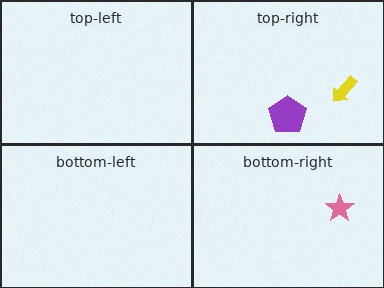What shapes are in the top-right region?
The purple pentagon, the yellow arrow.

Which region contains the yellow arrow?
The top-right region.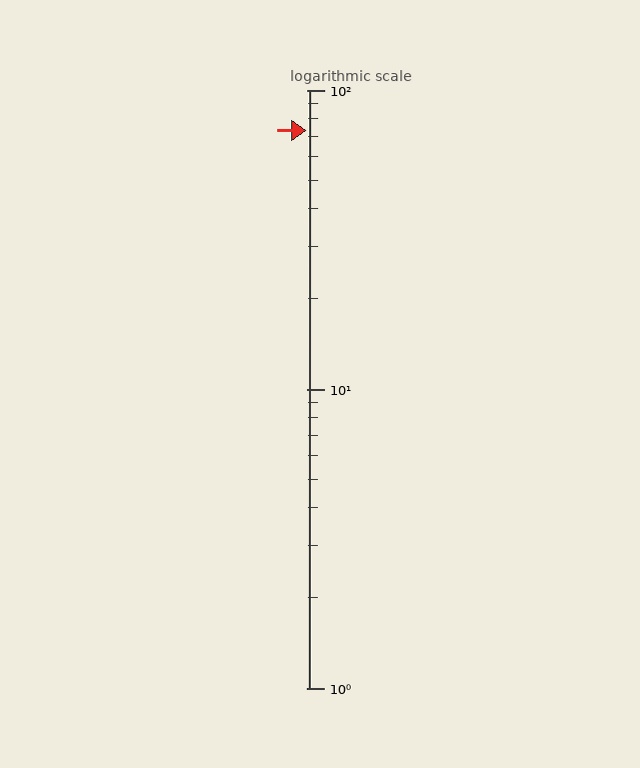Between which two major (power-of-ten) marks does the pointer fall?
The pointer is between 10 and 100.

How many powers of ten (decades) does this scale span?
The scale spans 2 decades, from 1 to 100.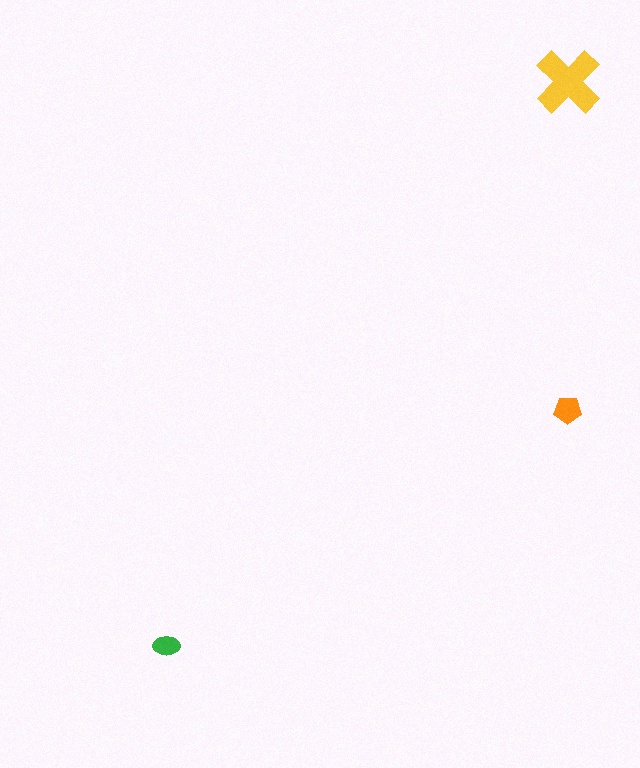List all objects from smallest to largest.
The green ellipse, the orange pentagon, the yellow cross.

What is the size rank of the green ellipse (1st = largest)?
3rd.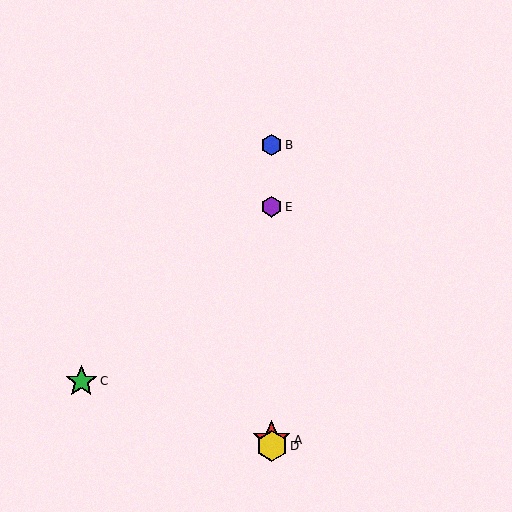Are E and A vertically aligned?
Yes, both are at x≈272.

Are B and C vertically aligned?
No, B is at x≈272 and C is at x≈81.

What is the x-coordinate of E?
Object E is at x≈272.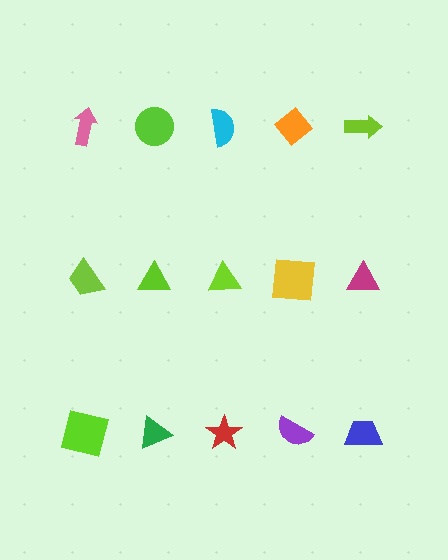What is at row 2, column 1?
A lime trapezoid.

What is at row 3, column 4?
A purple semicircle.